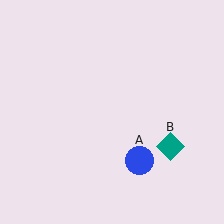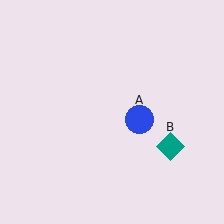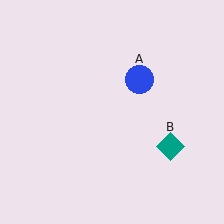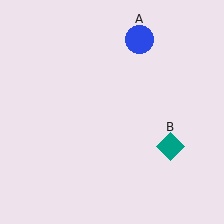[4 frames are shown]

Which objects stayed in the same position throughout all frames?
Teal diamond (object B) remained stationary.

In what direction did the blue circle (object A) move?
The blue circle (object A) moved up.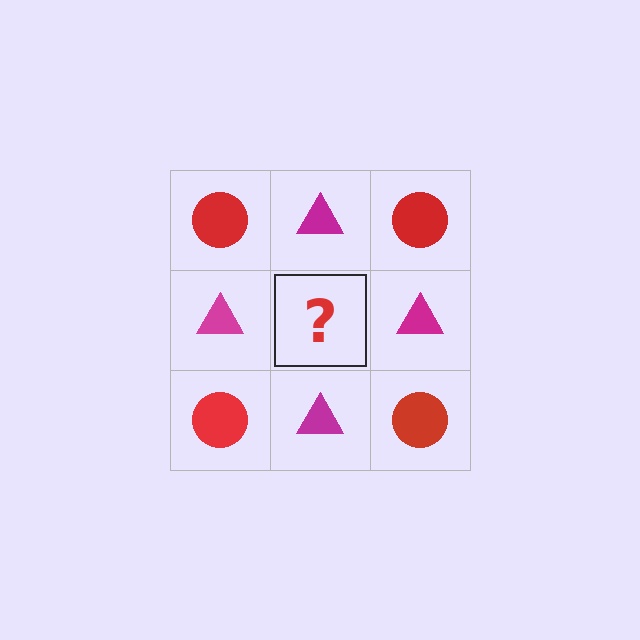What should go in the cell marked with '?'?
The missing cell should contain a red circle.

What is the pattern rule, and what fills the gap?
The rule is that it alternates red circle and magenta triangle in a checkerboard pattern. The gap should be filled with a red circle.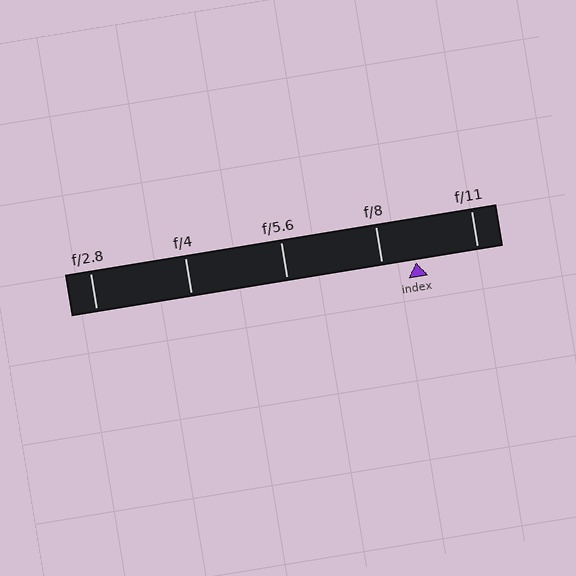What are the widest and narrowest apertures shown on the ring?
The widest aperture shown is f/2.8 and the narrowest is f/11.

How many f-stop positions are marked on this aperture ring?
There are 5 f-stop positions marked.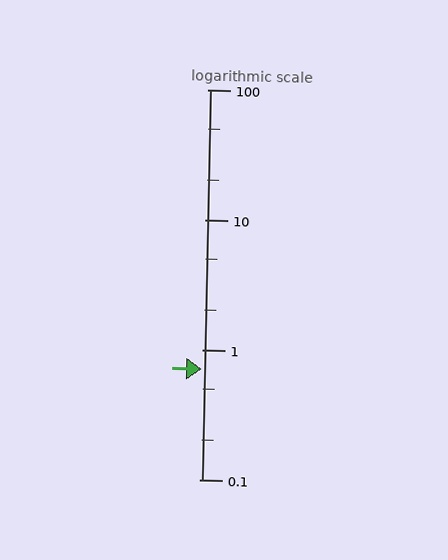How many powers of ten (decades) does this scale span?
The scale spans 3 decades, from 0.1 to 100.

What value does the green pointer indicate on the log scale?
The pointer indicates approximately 0.71.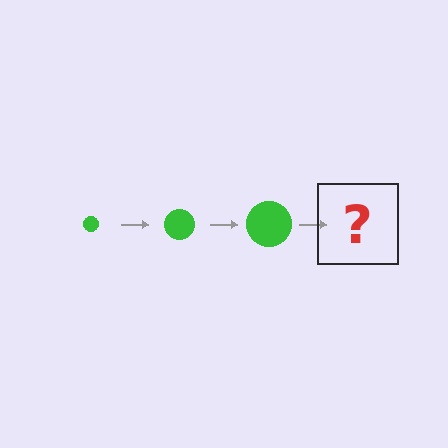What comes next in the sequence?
The next element should be a green circle, larger than the previous one.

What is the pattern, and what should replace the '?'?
The pattern is that the circle gets progressively larger each step. The '?' should be a green circle, larger than the previous one.